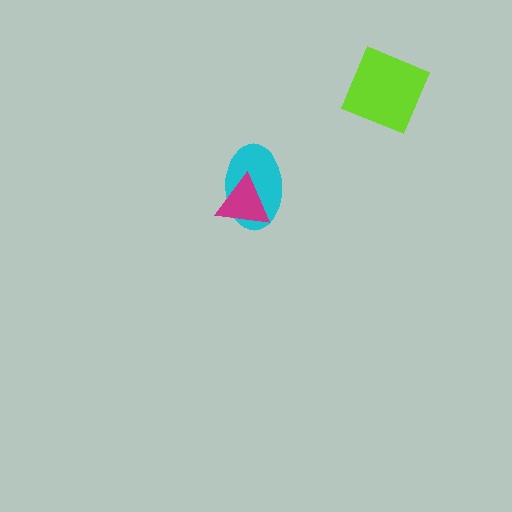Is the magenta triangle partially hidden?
No, no other shape covers it.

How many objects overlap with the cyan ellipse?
1 object overlaps with the cyan ellipse.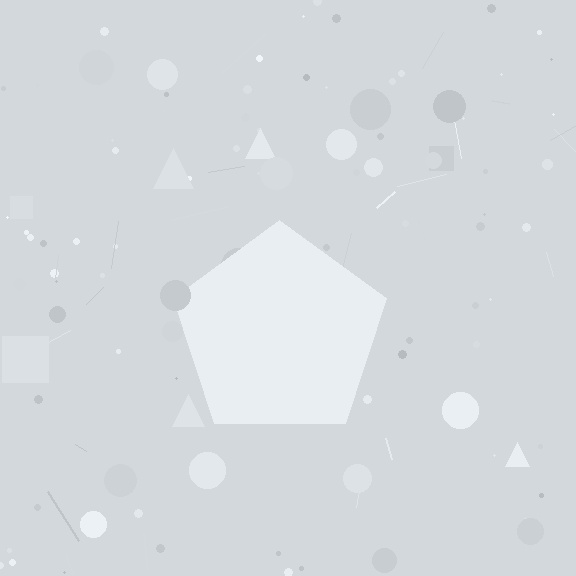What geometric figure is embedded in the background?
A pentagon is embedded in the background.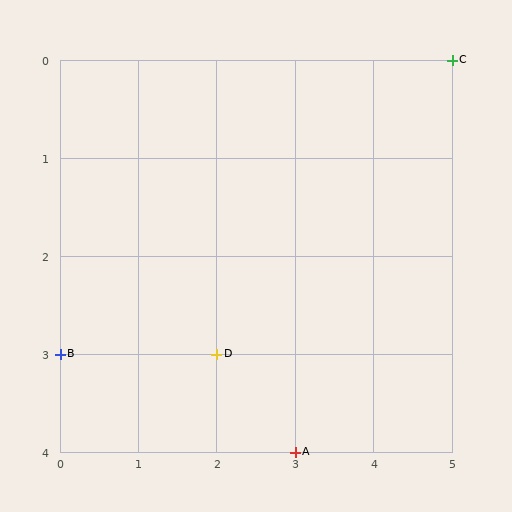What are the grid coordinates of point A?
Point A is at grid coordinates (3, 4).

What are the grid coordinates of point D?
Point D is at grid coordinates (2, 3).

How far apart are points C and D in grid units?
Points C and D are 3 columns and 3 rows apart (about 4.2 grid units diagonally).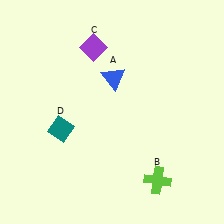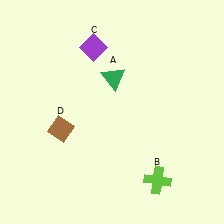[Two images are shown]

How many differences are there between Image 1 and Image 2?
There are 2 differences between the two images.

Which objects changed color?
A changed from blue to green. D changed from teal to brown.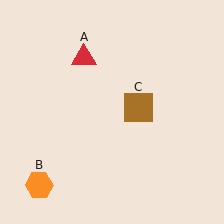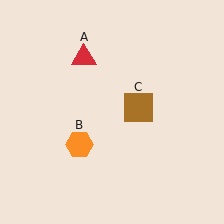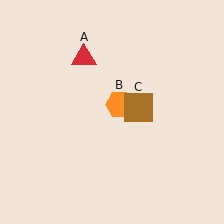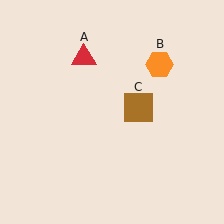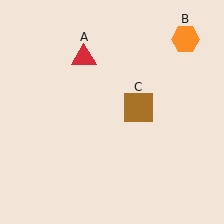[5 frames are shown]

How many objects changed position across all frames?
1 object changed position: orange hexagon (object B).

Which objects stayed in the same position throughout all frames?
Red triangle (object A) and brown square (object C) remained stationary.